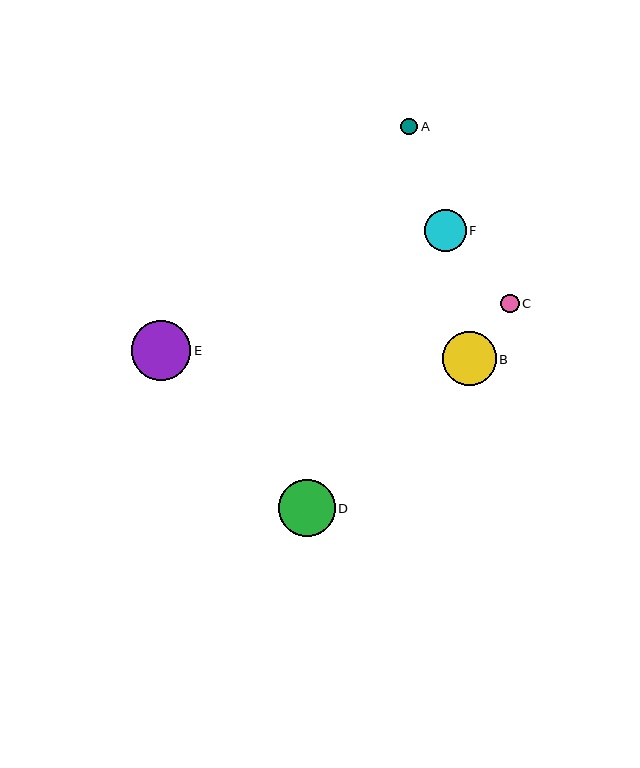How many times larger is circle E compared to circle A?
Circle E is approximately 3.6 times the size of circle A.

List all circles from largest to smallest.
From largest to smallest: E, D, B, F, C, A.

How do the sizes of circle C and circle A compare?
Circle C and circle A are approximately the same size.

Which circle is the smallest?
Circle A is the smallest with a size of approximately 17 pixels.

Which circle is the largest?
Circle E is the largest with a size of approximately 59 pixels.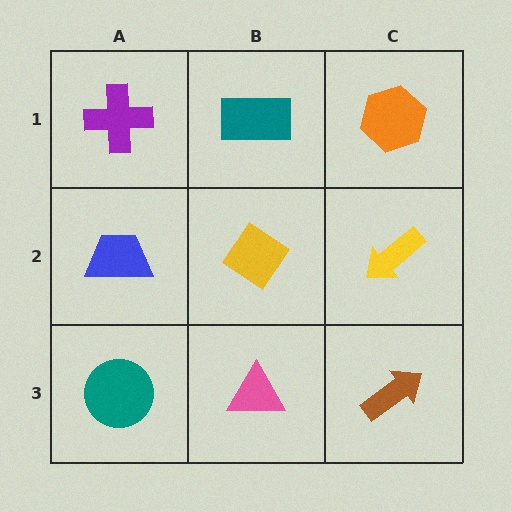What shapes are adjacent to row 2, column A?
A purple cross (row 1, column A), a teal circle (row 3, column A), a yellow diamond (row 2, column B).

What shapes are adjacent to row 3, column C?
A yellow arrow (row 2, column C), a pink triangle (row 3, column B).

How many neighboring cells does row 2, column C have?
3.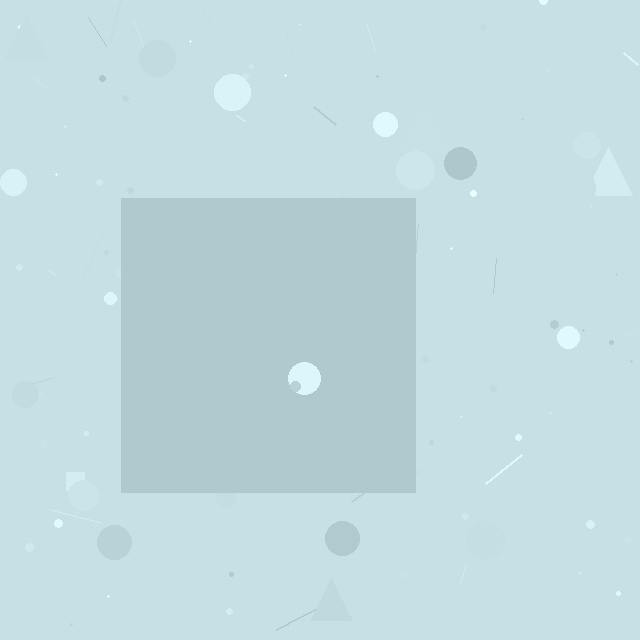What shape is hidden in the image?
A square is hidden in the image.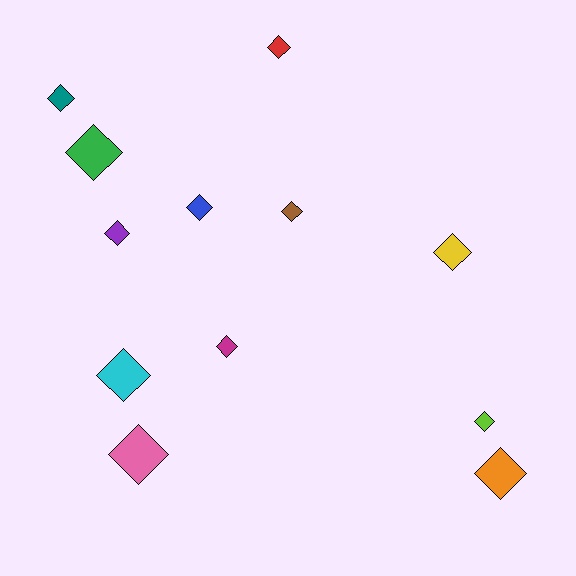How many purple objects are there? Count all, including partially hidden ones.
There is 1 purple object.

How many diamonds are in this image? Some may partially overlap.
There are 12 diamonds.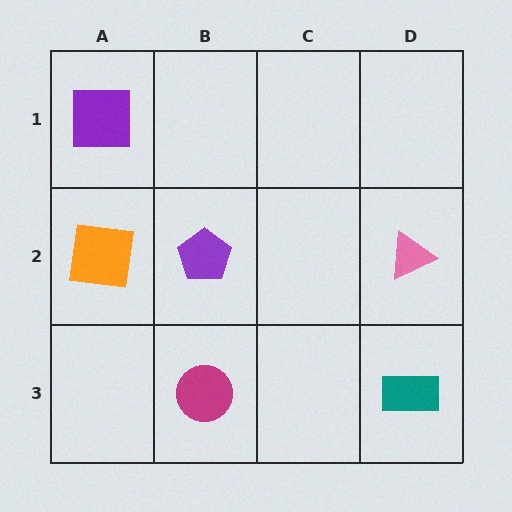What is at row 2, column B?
A purple pentagon.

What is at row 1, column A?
A purple square.